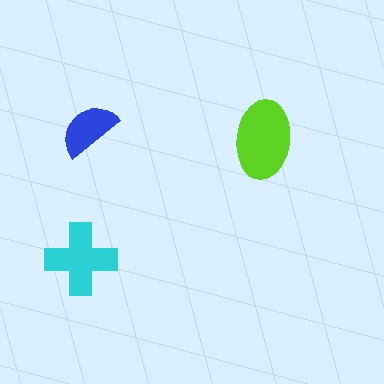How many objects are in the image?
There are 3 objects in the image.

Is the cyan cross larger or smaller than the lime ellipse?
Smaller.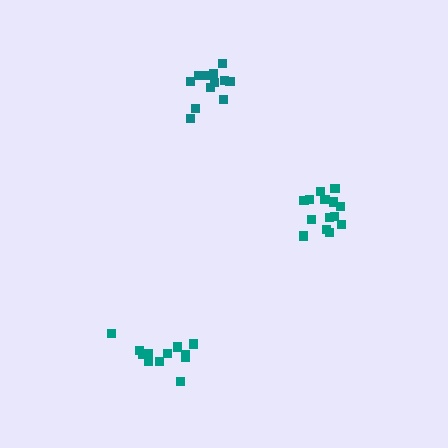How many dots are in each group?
Group 1: 12 dots, Group 2: 13 dots, Group 3: 14 dots (39 total).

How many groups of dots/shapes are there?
There are 3 groups.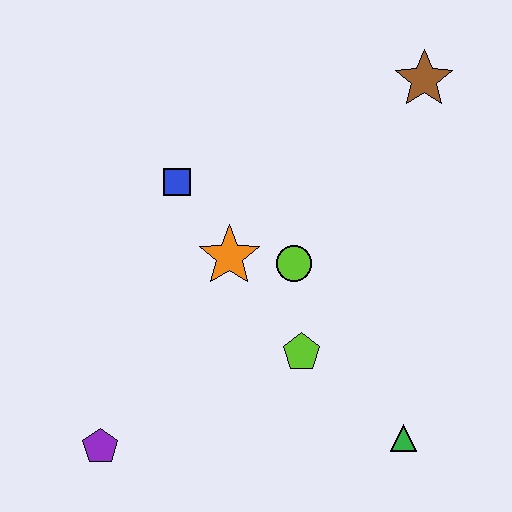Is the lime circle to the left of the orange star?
No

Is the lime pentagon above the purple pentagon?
Yes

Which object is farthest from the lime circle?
The purple pentagon is farthest from the lime circle.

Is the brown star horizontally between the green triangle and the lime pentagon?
No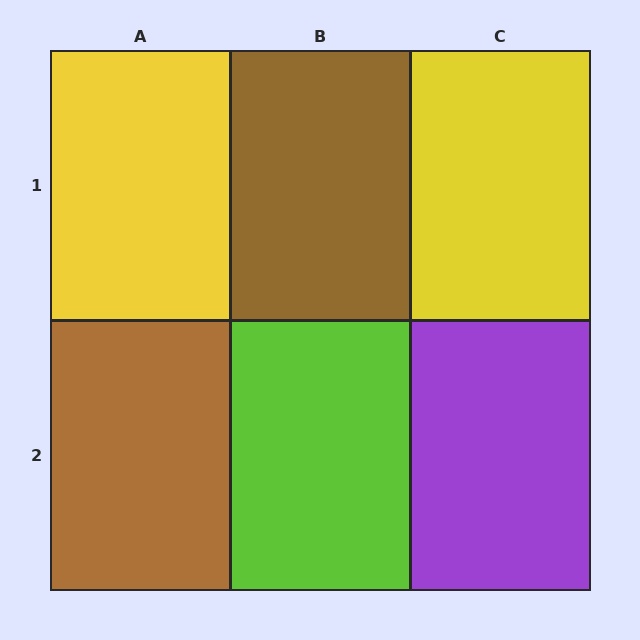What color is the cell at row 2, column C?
Purple.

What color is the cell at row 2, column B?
Lime.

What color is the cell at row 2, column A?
Brown.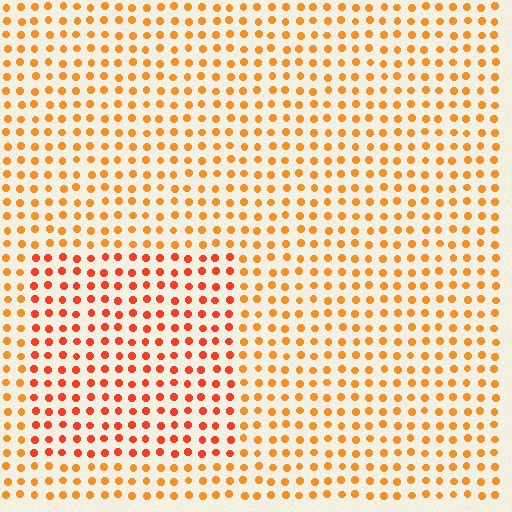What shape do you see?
I see a rectangle.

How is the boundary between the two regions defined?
The boundary is defined purely by a slight shift in hue (about 25 degrees). Spacing, size, and orientation are identical on both sides.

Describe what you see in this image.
The image is filled with small orange elements in a uniform arrangement. A rectangle-shaped region is visible where the elements are tinted to a slightly different hue, forming a subtle color boundary.